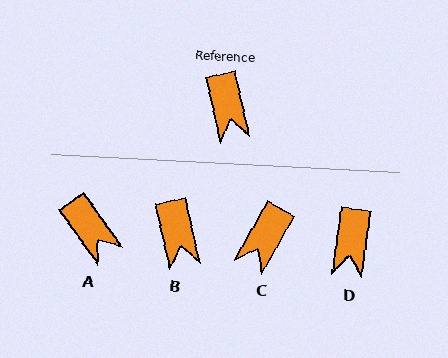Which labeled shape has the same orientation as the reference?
B.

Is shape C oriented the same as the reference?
No, it is off by about 42 degrees.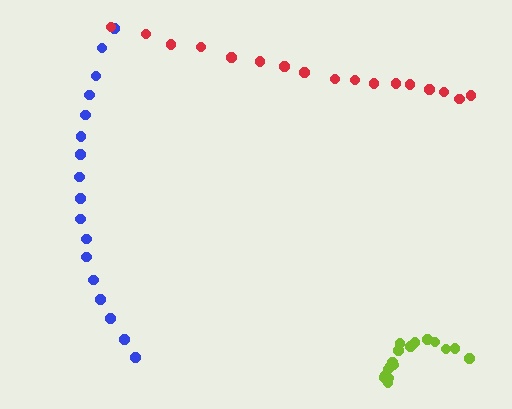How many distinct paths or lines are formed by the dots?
There are 3 distinct paths.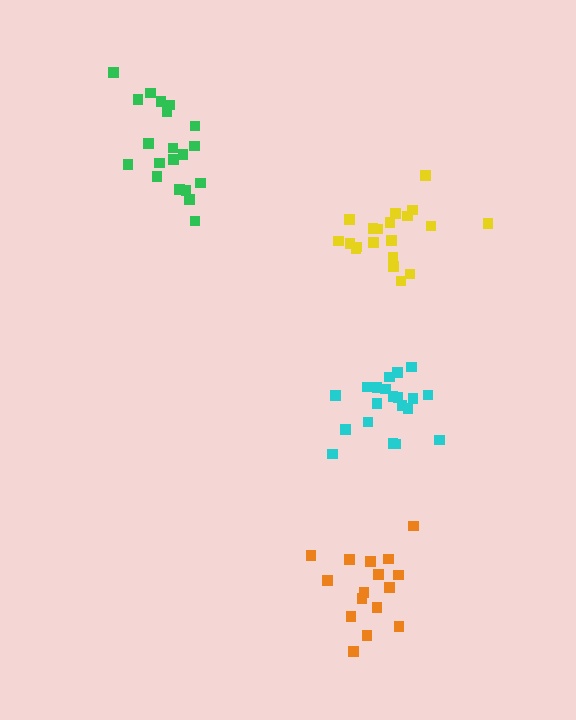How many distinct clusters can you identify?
There are 4 distinct clusters.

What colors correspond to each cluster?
The clusters are colored: yellow, green, cyan, orange.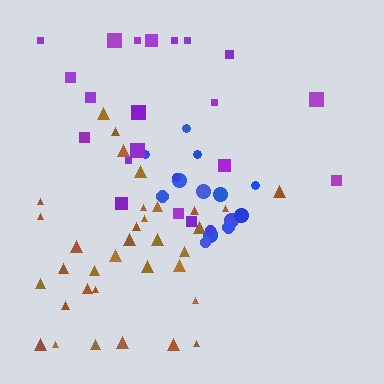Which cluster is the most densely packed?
Blue.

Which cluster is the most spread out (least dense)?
Purple.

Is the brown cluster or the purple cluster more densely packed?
Brown.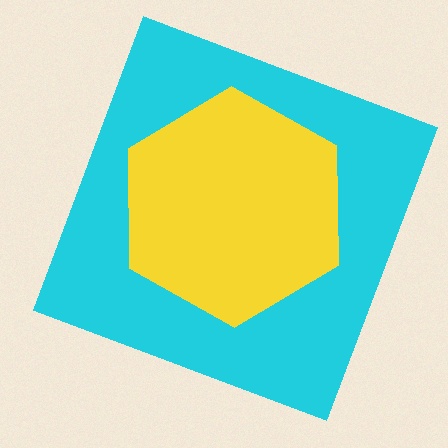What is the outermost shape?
The cyan square.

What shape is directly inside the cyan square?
The yellow hexagon.